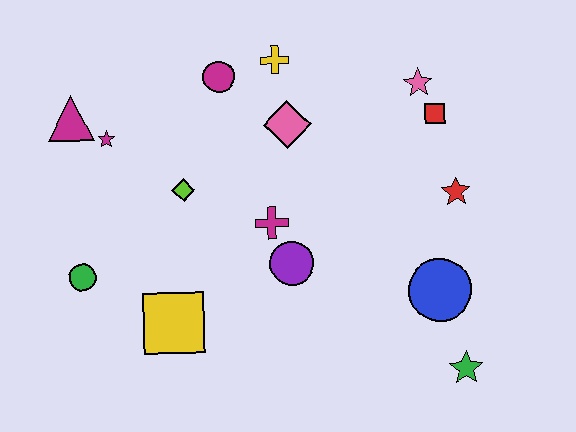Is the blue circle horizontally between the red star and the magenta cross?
Yes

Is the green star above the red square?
No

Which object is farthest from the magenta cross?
The green star is farthest from the magenta cross.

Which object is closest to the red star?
The red square is closest to the red star.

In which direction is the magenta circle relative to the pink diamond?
The magenta circle is to the left of the pink diamond.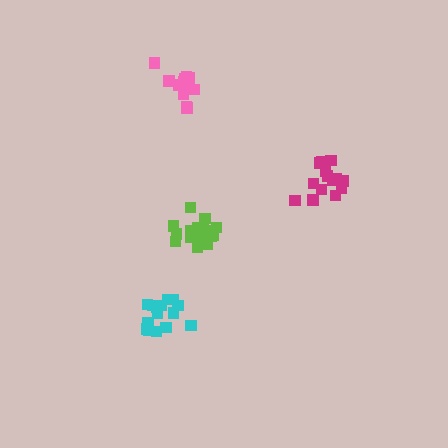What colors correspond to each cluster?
The clusters are colored: cyan, pink, lime, magenta.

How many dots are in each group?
Group 1: 15 dots, Group 2: 14 dots, Group 3: 18 dots, Group 4: 14 dots (61 total).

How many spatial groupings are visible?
There are 4 spatial groupings.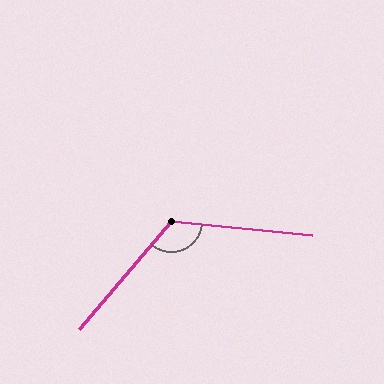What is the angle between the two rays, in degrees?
Approximately 125 degrees.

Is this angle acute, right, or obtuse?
It is obtuse.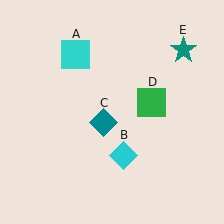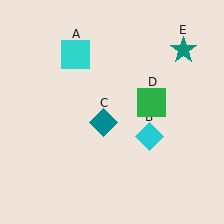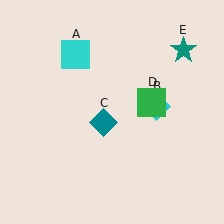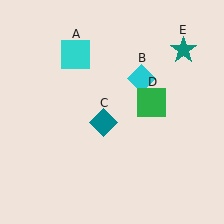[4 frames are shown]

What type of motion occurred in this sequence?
The cyan diamond (object B) rotated counterclockwise around the center of the scene.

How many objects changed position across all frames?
1 object changed position: cyan diamond (object B).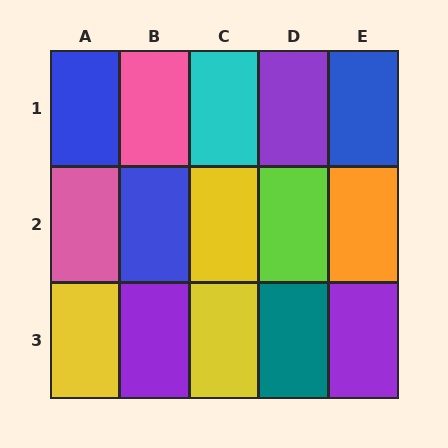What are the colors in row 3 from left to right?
Yellow, purple, yellow, teal, purple.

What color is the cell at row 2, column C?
Yellow.